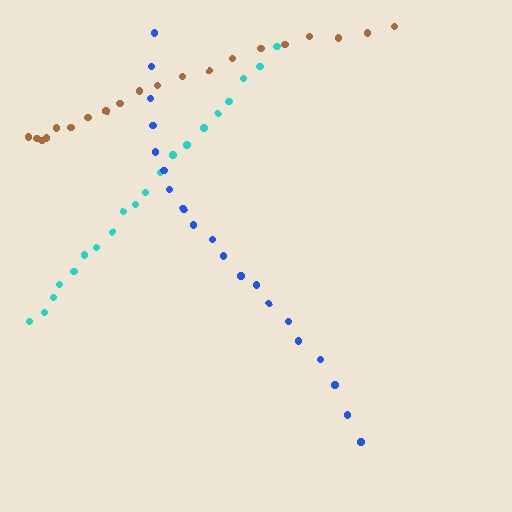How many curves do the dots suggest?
There are 3 distinct paths.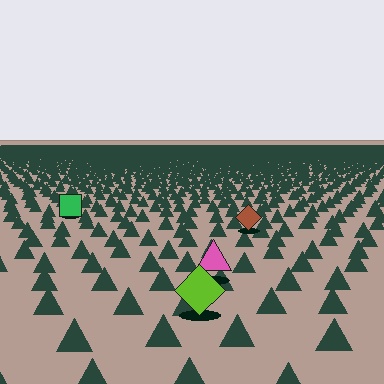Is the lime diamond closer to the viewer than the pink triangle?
Yes. The lime diamond is closer — you can tell from the texture gradient: the ground texture is coarser near it.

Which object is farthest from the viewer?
The green square is farthest from the viewer. It appears smaller and the ground texture around it is denser.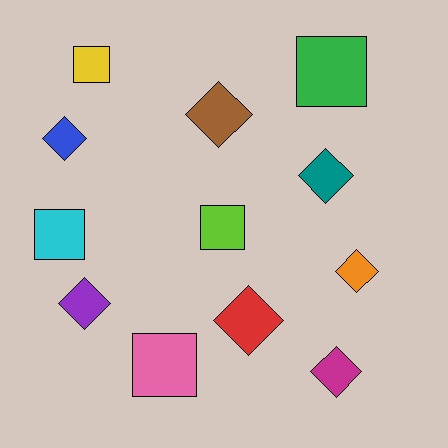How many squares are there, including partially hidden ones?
There are 5 squares.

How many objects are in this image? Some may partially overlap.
There are 12 objects.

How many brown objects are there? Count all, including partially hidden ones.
There is 1 brown object.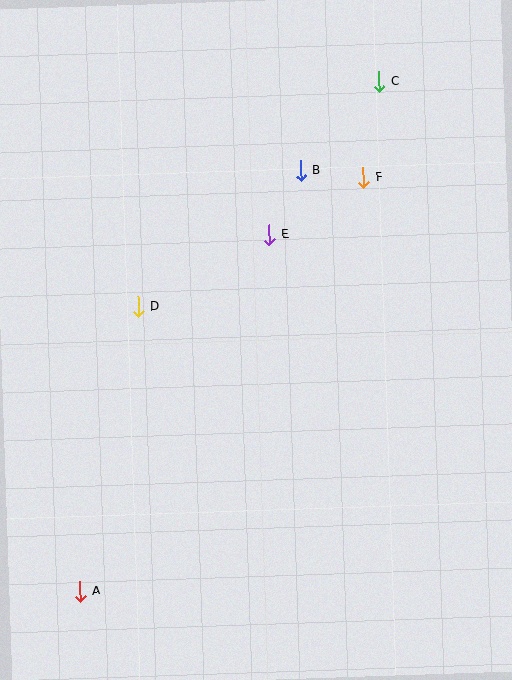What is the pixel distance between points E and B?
The distance between E and B is 72 pixels.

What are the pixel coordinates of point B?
Point B is at (300, 171).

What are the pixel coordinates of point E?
Point E is at (269, 235).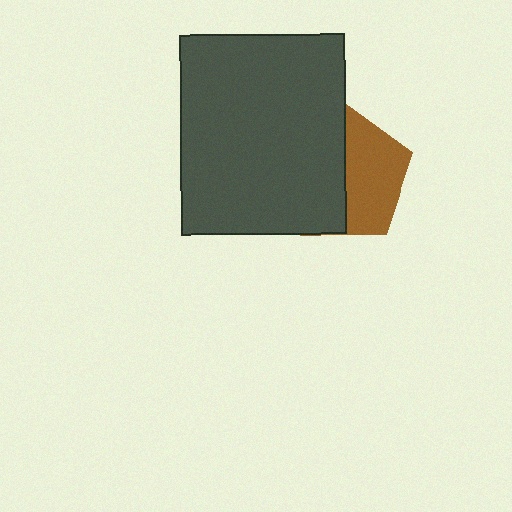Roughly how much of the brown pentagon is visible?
About half of it is visible (roughly 46%).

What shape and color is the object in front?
The object in front is a dark gray rectangle.